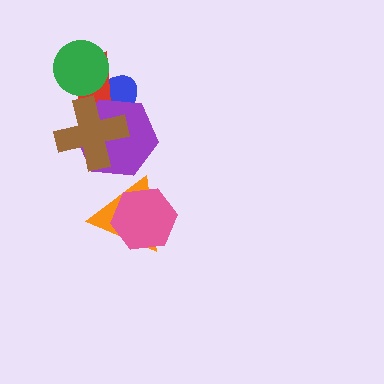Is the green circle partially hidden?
No, no other shape covers it.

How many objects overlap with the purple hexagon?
2 objects overlap with the purple hexagon.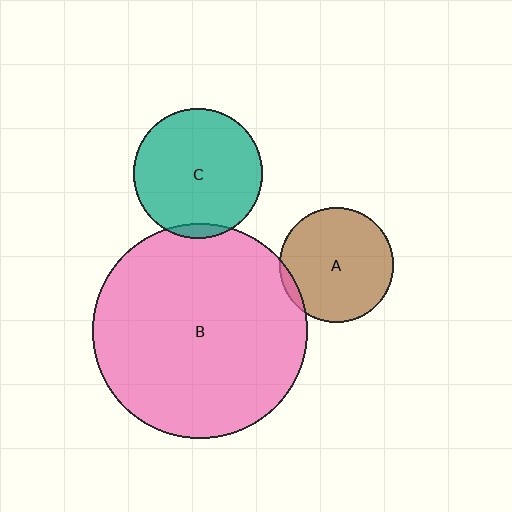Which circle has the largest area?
Circle B (pink).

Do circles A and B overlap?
Yes.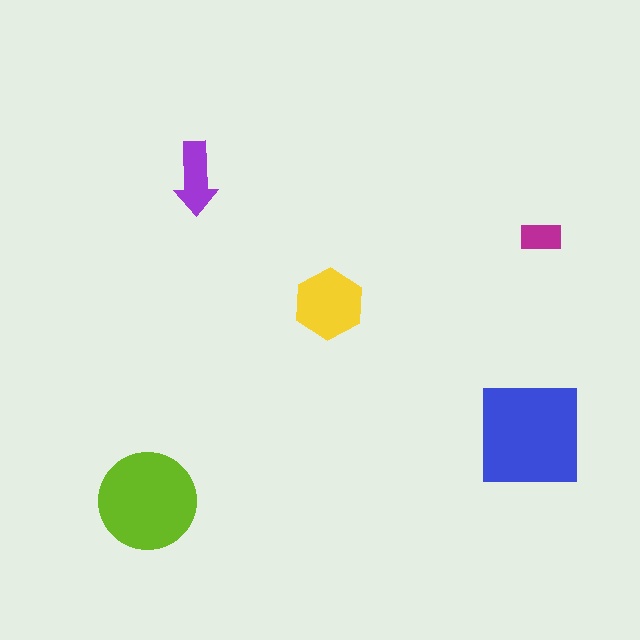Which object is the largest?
The blue square.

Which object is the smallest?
The magenta rectangle.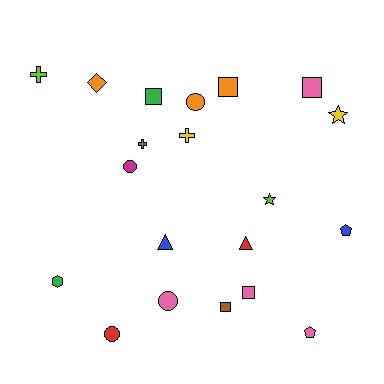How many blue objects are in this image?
There are 2 blue objects.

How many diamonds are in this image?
There is 1 diamond.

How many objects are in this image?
There are 20 objects.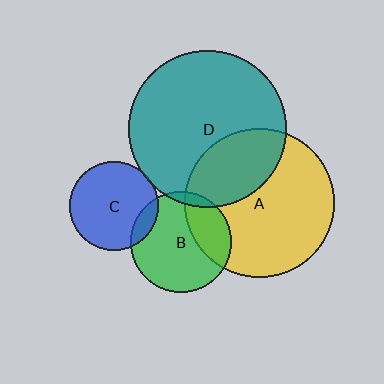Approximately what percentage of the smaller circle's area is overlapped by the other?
Approximately 30%.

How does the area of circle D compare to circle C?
Approximately 3.1 times.